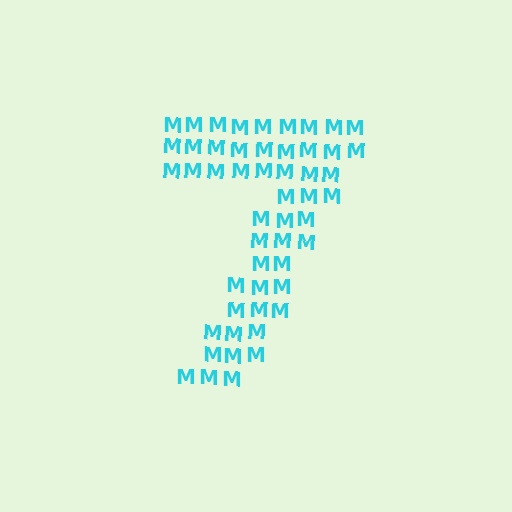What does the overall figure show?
The overall figure shows the digit 7.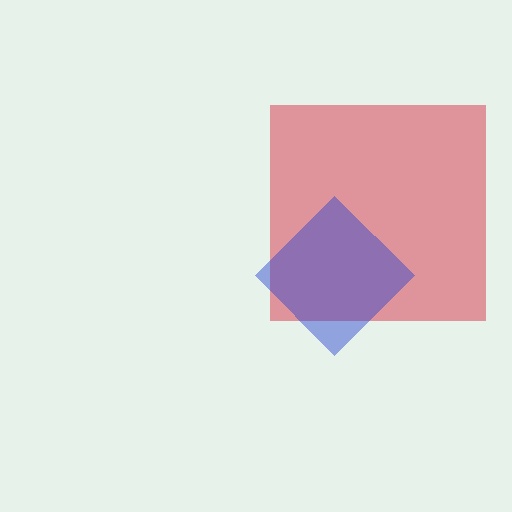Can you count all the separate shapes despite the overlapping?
Yes, there are 2 separate shapes.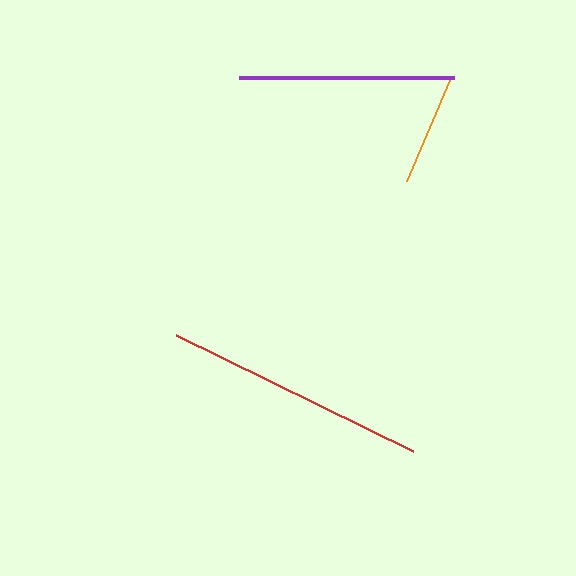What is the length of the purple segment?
The purple segment is approximately 215 pixels long.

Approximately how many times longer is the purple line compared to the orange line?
The purple line is approximately 1.9 times the length of the orange line.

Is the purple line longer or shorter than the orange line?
The purple line is longer than the orange line.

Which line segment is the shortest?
The orange line is the shortest at approximately 111 pixels.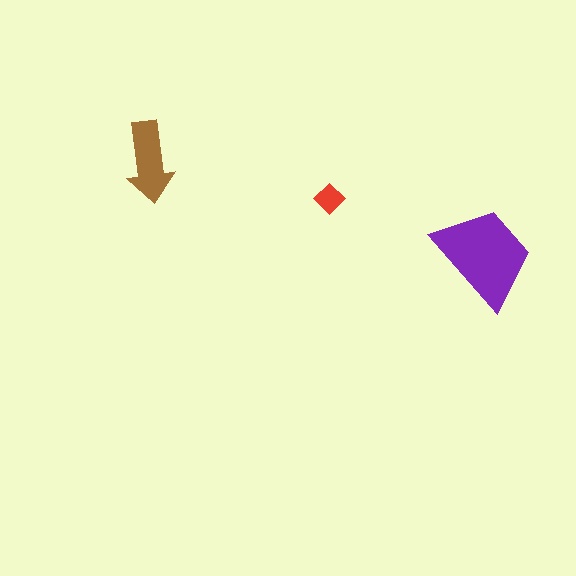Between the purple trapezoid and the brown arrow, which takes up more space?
The purple trapezoid.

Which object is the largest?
The purple trapezoid.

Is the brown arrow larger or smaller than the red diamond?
Larger.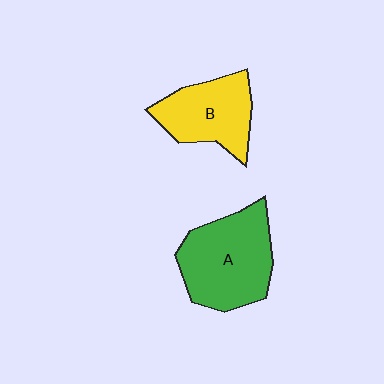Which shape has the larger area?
Shape A (green).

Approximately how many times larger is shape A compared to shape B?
Approximately 1.3 times.